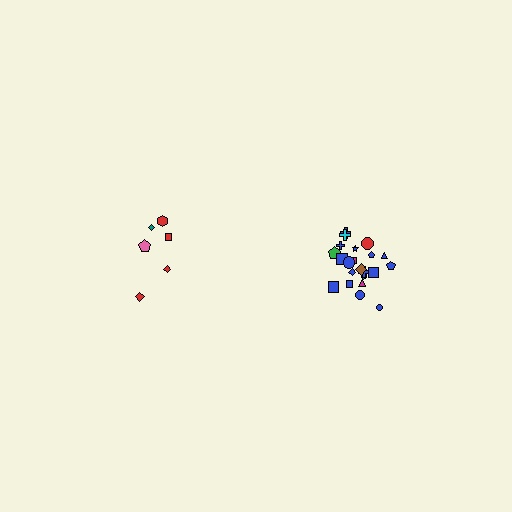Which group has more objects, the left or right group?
The right group.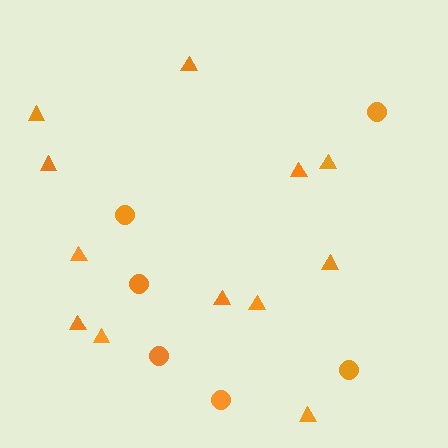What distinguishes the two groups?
There are 2 groups: one group of triangles (12) and one group of circles (6).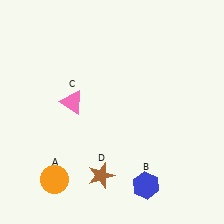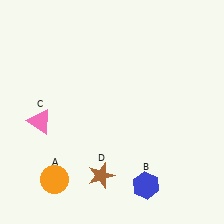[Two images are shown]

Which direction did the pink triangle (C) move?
The pink triangle (C) moved left.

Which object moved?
The pink triangle (C) moved left.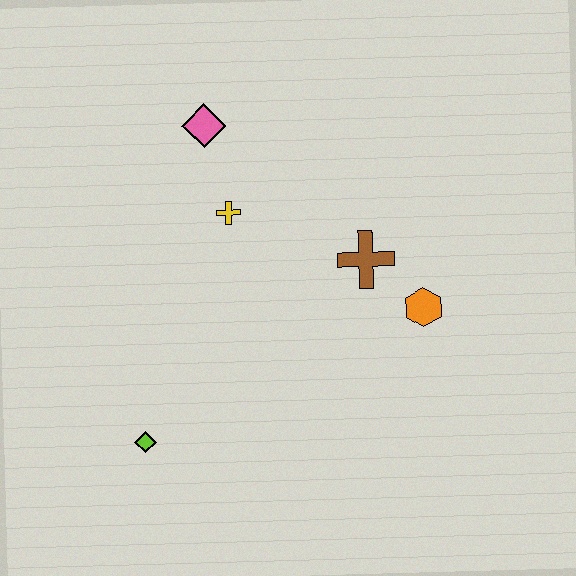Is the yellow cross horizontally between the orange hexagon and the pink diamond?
Yes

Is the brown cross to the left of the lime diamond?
No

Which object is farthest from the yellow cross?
The lime diamond is farthest from the yellow cross.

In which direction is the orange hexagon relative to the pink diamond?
The orange hexagon is to the right of the pink diamond.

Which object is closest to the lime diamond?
The yellow cross is closest to the lime diamond.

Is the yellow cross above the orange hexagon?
Yes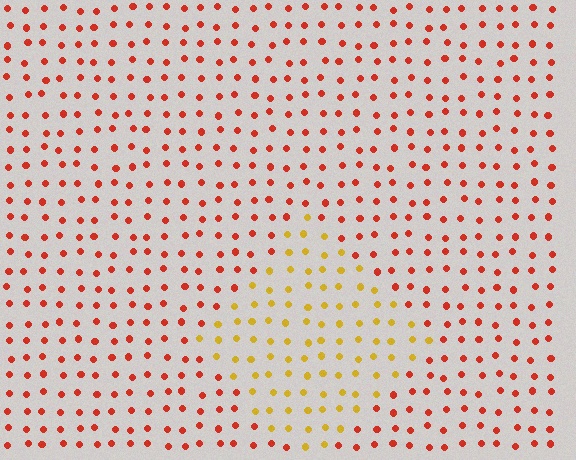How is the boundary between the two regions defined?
The boundary is defined purely by a slight shift in hue (about 44 degrees). Spacing, size, and orientation are identical on both sides.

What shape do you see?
I see a diamond.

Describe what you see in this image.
The image is filled with small red elements in a uniform arrangement. A diamond-shaped region is visible where the elements are tinted to a slightly different hue, forming a subtle color boundary.